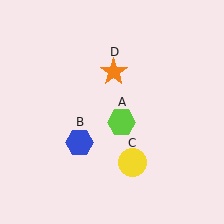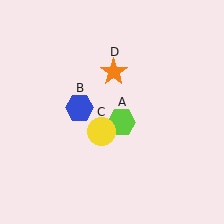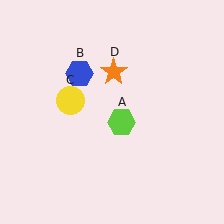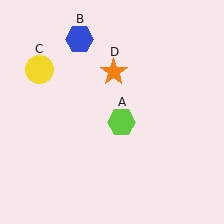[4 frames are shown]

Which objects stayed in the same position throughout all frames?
Lime hexagon (object A) and orange star (object D) remained stationary.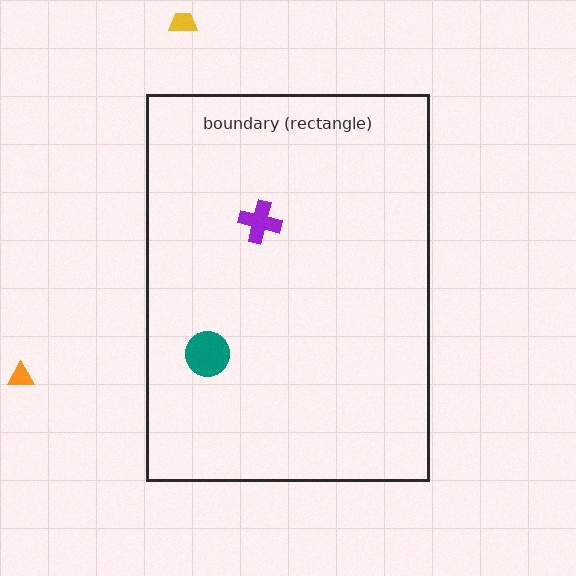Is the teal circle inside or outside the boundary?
Inside.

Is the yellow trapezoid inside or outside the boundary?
Outside.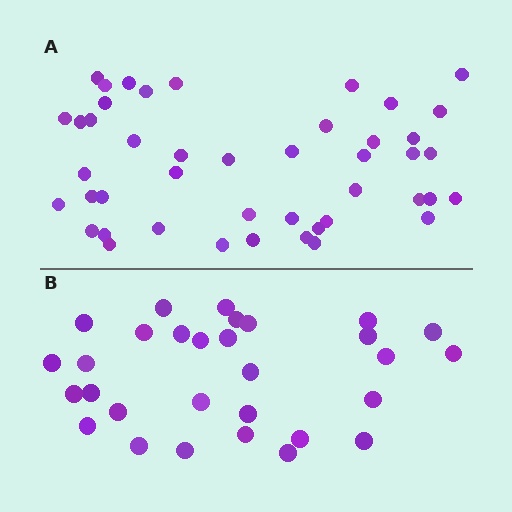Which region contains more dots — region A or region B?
Region A (the top region) has more dots.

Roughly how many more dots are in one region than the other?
Region A has approximately 15 more dots than region B.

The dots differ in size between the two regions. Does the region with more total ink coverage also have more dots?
No. Region B has more total ink coverage because its dots are larger, but region A actually contains more individual dots. Total area can be misleading — the number of items is what matters here.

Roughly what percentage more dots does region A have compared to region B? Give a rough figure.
About 50% more.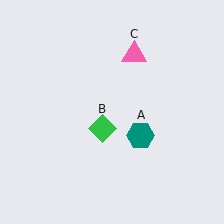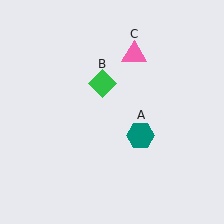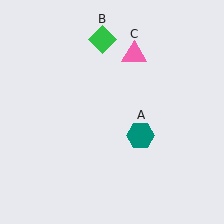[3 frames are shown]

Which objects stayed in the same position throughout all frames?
Teal hexagon (object A) and pink triangle (object C) remained stationary.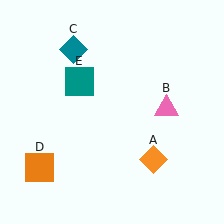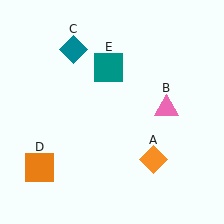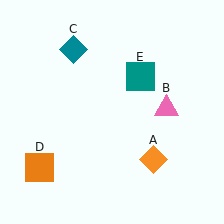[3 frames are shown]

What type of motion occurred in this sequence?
The teal square (object E) rotated clockwise around the center of the scene.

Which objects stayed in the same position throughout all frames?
Orange diamond (object A) and pink triangle (object B) and teal diamond (object C) and orange square (object D) remained stationary.